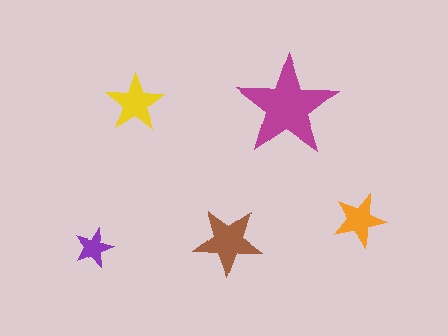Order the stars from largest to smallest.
the magenta one, the brown one, the yellow one, the orange one, the purple one.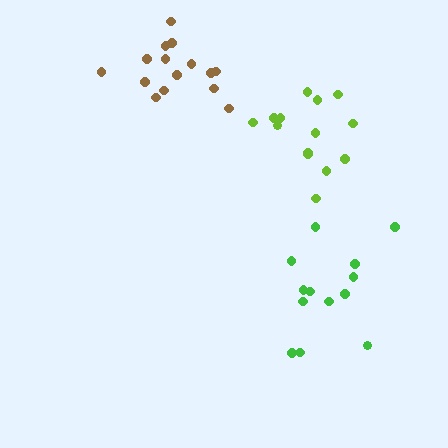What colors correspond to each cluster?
The clusters are colored: brown, green, lime.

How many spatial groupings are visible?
There are 3 spatial groupings.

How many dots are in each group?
Group 1: 15 dots, Group 2: 13 dots, Group 3: 14 dots (42 total).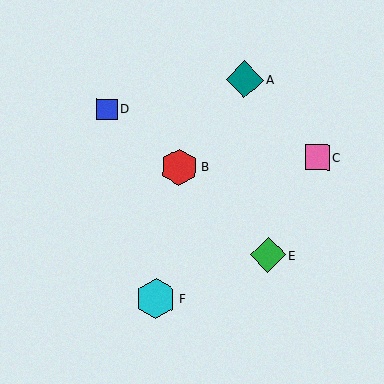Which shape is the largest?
The cyan hexagon (labeled F) is the largest.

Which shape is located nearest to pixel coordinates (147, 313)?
The cyan hexagon (labeled F) at (156, 299) is nearest to that location.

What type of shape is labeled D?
Shape D is a blue square.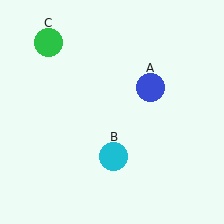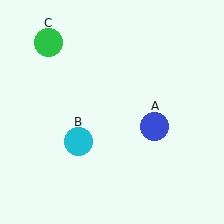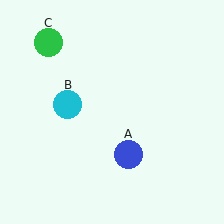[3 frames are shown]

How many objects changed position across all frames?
2 objects changed position: blue circle (object A), cyan circle (object B).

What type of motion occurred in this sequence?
The blue circle (object A), cyan circle (object B) rotated clockwise around the center of the scene.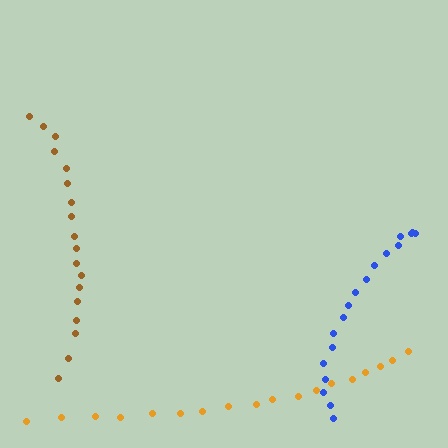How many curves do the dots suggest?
There are 3 distinct paths.